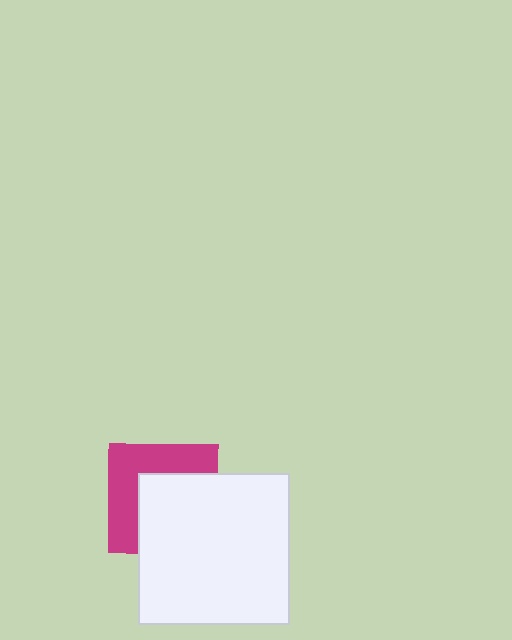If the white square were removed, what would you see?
You would see the complete magenta square.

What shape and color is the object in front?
The object in front is a white square.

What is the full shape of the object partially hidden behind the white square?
The partially hidden object is a magenta square.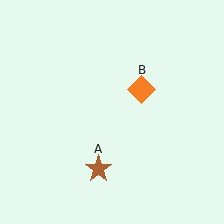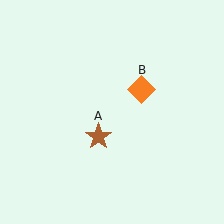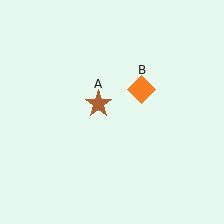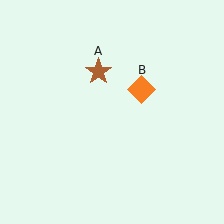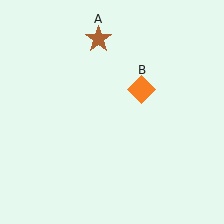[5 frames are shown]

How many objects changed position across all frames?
1 object changed position: brown star (object A).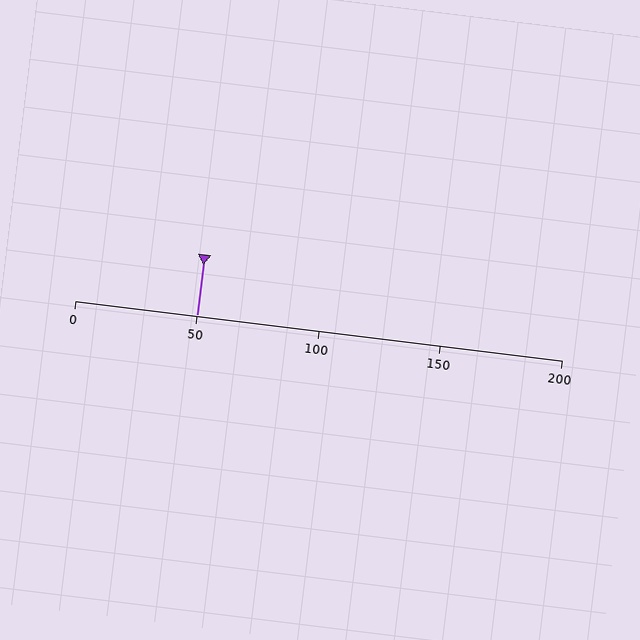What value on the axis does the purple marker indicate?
The marker indicates approximately 50.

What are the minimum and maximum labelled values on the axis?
The axis runs from 0 to 200.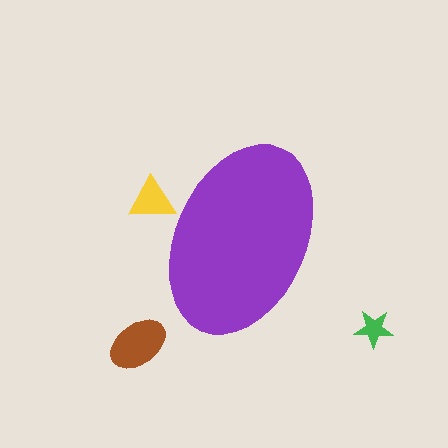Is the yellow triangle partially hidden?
Yes, the yellow triangle is partially hidden behind the purple ellipse.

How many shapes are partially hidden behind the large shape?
1 shape is partially hidden.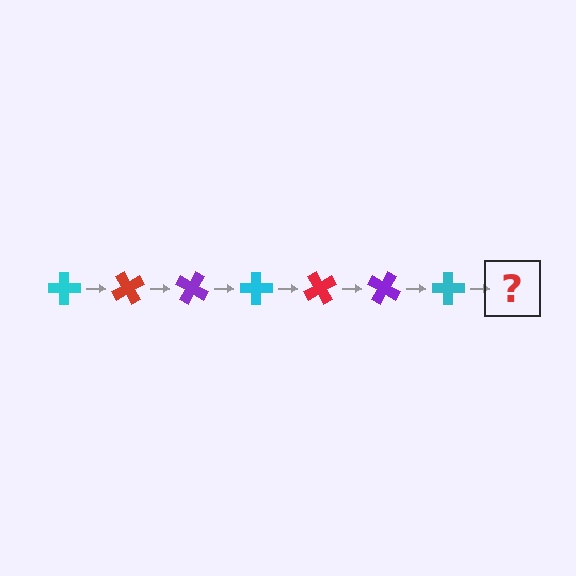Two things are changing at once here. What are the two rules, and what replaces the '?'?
The two rules are that it rotates 60 degrees each step and the color cycles through cyan, red, and purple. The '?' should be a red cross, rotated 420 degrees from the start.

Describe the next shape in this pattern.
It should be a red cross, rotated 420 degrees from the start.